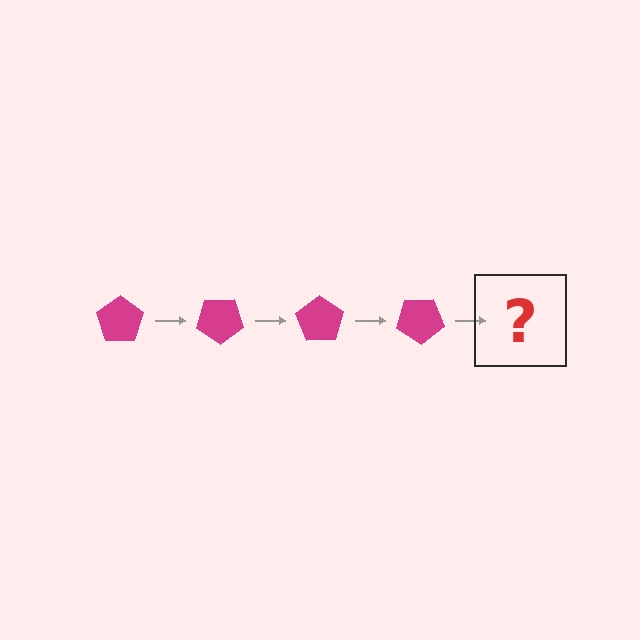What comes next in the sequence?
The next element should be a magenta pentagon rotated 140 degrees.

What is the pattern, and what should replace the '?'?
The pattern is that the pentagon rotates 35 degrees each step. The '?' should be a magenta pentagon rotated 140 degrees.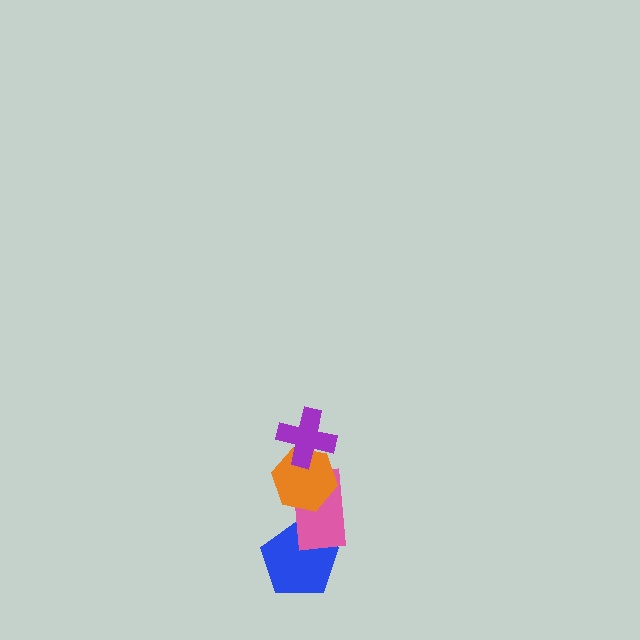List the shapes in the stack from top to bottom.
From top to bottom: the purple cross, the orange hexagon, the pink rectangle, the blue pentagon.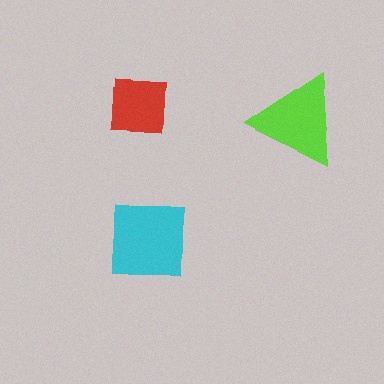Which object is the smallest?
The red square.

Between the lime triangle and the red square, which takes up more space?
The lime triangle.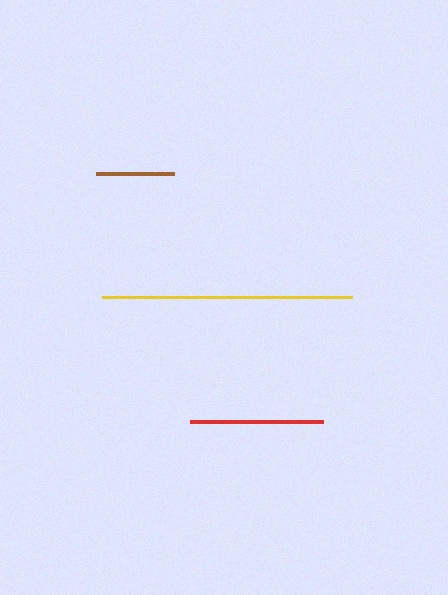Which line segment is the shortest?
The brown line is the shortest at approximately 78 pixels.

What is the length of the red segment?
The red segment is approximately 133 pixels long.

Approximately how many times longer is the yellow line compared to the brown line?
The yellow line is approximately 3.2 times the length of the brown line.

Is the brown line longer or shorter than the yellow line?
The yellow line is longer than the brown line.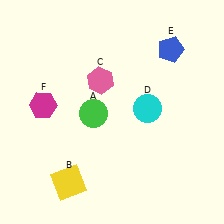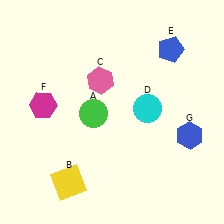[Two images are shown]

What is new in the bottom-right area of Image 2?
A blue hexagon (G) was added in the bottom-right area of Image 2.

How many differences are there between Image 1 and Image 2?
There is 1 difference between the two images.